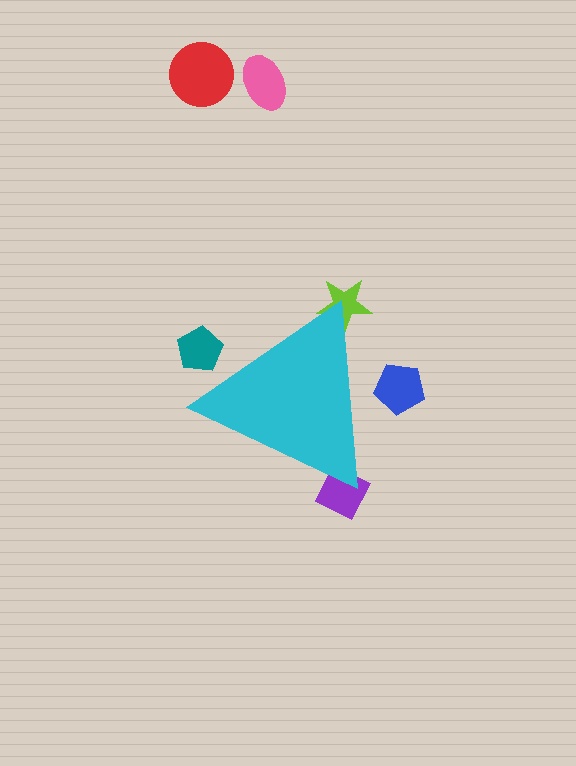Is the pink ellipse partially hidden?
No, the pink ellipse is fully visible.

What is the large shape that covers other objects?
A cyan triangle.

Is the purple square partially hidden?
Yes, the purple square is partially hidden behind the cyan triangle.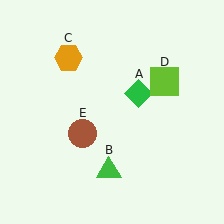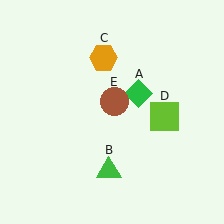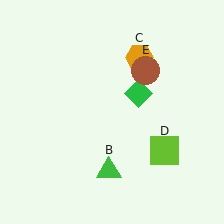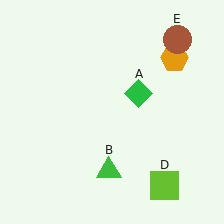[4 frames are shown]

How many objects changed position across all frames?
3 objects changed position: orange hexagon (object C), lime square (object D), brown circle (object E).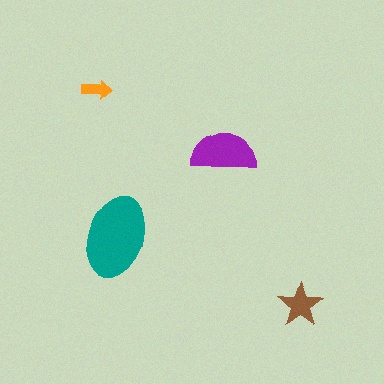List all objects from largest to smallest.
The teal ellipse, the purple semicircle, the brown star, the orange arrow.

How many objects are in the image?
There are 4 objects in the image.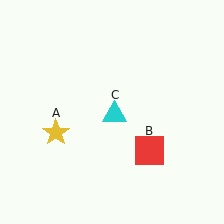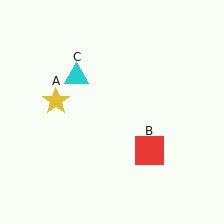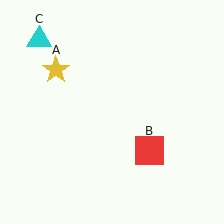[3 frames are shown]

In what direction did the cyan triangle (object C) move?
The cyan triangle (object C) moved up and to the left.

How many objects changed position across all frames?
2 objects changed position: yellow star (object A), cyan triangle (object C).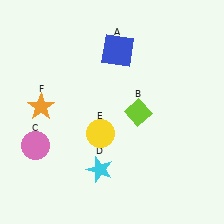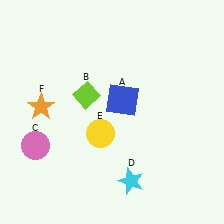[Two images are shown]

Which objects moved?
The objects that moved are: the blue square (A), the lime diamond (B), the cyan star (D).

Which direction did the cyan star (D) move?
The cyan star (D) moved right.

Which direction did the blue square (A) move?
The blue square (A) moved down.